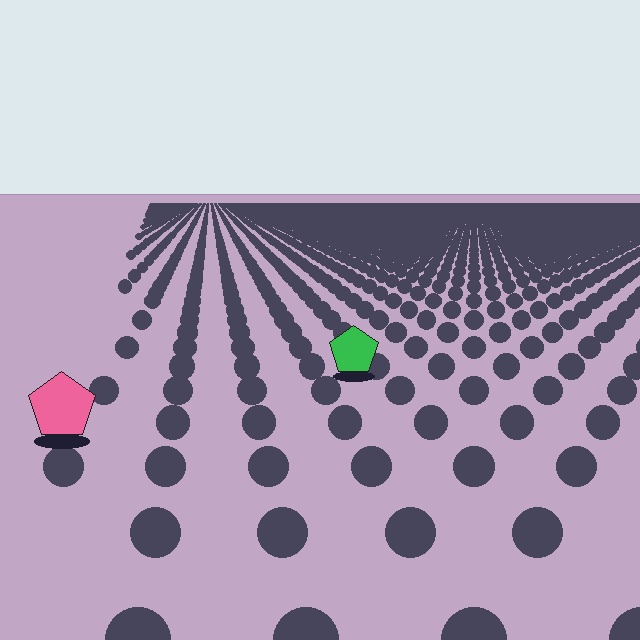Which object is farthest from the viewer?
The green pentagon is farthest from the viewer. It appears smaller and the ground texture around it is denser.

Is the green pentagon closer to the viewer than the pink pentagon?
No. The pink pentagon is closer — you can tell from the texture gradient: the ground texture is coarser near it.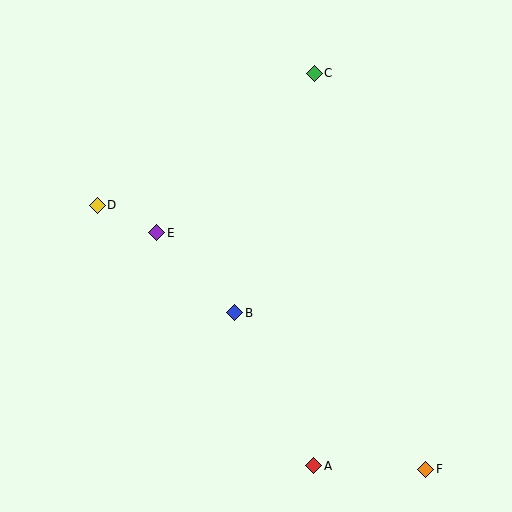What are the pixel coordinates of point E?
Point E is at (157, 233).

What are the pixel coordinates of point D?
Point D is at (97, 205).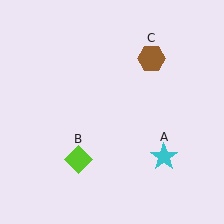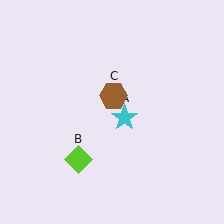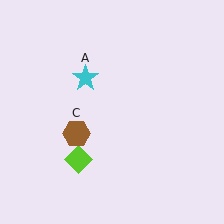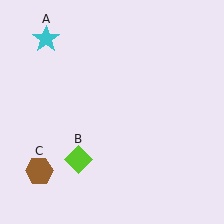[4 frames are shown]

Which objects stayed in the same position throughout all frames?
Lime diamond (object B) remained stationary.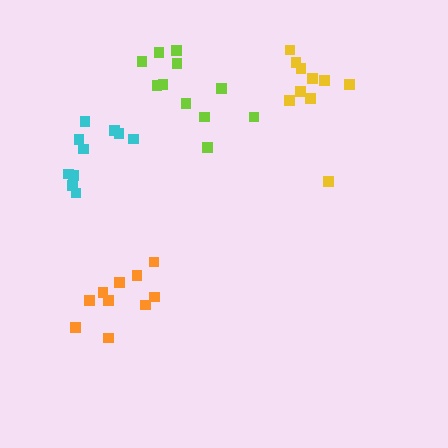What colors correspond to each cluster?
The clusters are colored: cyan, orange, yellow, lime.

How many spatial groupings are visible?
There are 4 spatial groupings.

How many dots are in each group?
Group 1: 10 dots, Group 2: 10 dots, Group 3: 10 dots, Group 4: 11 dots (41 total).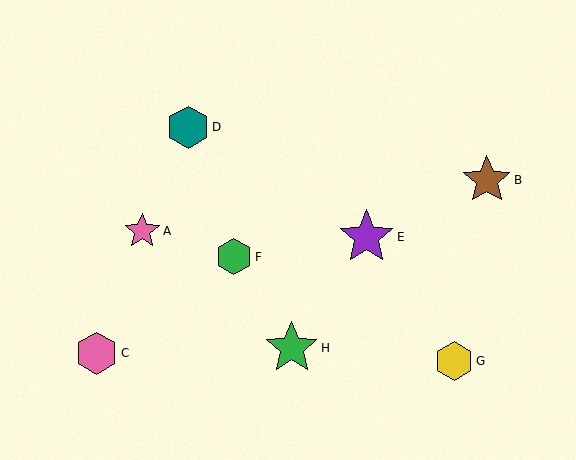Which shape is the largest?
The purple star (labeled E) is the largest.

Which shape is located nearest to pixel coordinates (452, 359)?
The yellow hexagon (labeled G) at (454, 361) is nearest to that location.